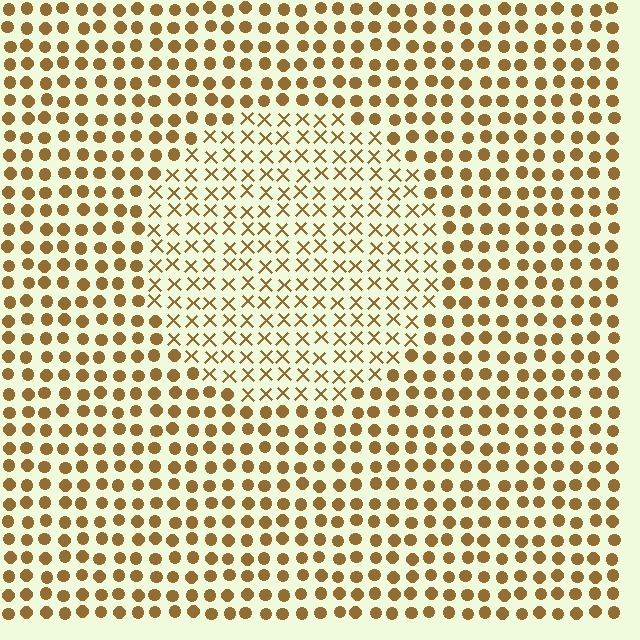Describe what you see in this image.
The image is filled with small brown elements arranged in a uniform grid. A circle-shaped region contains X marks, while the surrounding area contains circles. The boundary is defined purely by the change in element shape.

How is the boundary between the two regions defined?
The boundary is defined by a change in element shape: X marks inside vs. circles outside. All elements share the same color and spacing.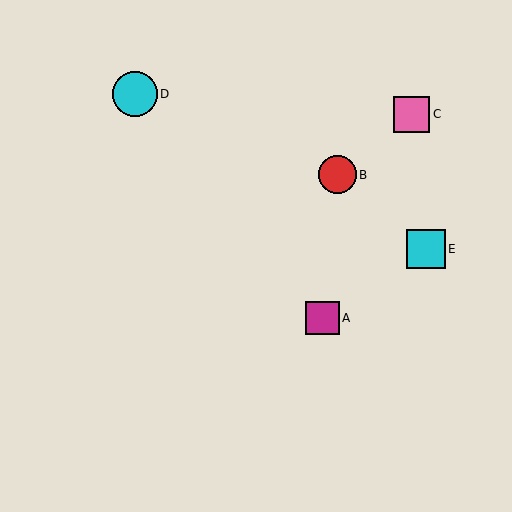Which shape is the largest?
The cyan circle (labeled D) is the largest.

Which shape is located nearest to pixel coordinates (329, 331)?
The magenta square (labeled A) at (323, 318) is nearest to that location.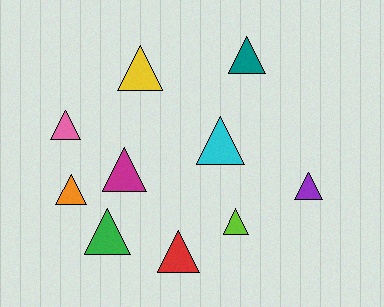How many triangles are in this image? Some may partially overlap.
There are 10 triangles.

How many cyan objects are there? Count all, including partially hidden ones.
There is 1 cyan object.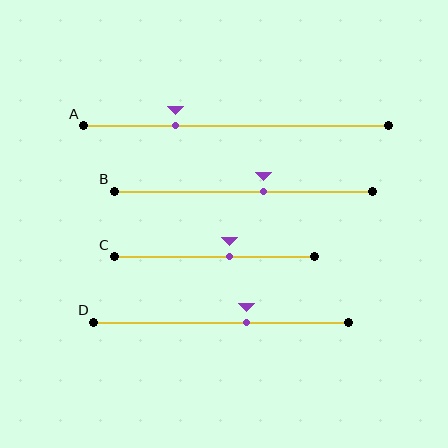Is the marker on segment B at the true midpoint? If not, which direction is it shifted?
No, the marker on segment B is shifted to the right by about 8% of the segment length.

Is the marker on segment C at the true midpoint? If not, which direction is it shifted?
No, the marker on segment C is shifted to the right by about 7% of the segment length.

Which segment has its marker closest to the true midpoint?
Segment C has its marker closest to the true midpoint.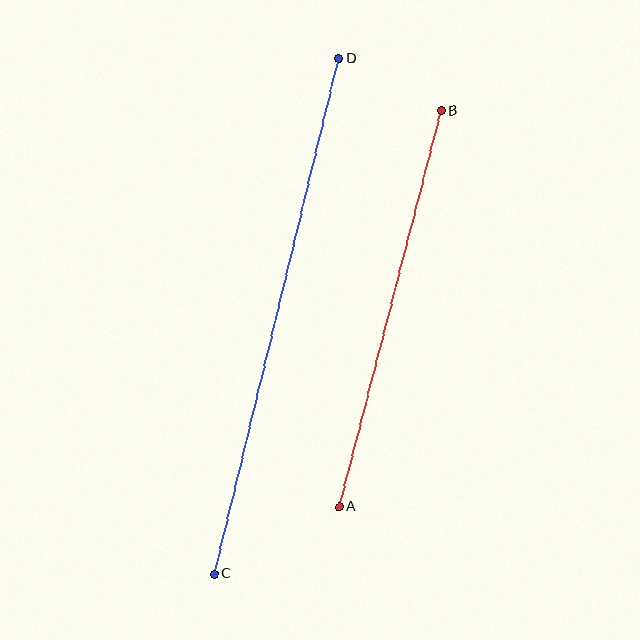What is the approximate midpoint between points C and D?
The midpoint is at approximately (277, 316) pixels.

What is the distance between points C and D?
The distance is approximately 530 pixels.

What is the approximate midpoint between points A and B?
The midpoint is at approximately (390, 309) pixels.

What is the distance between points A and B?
The distance is approximately 409 pixels.